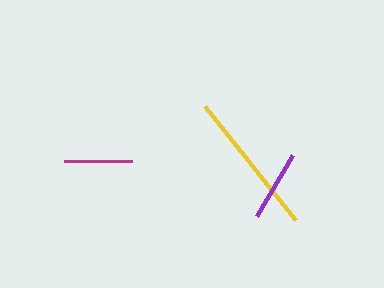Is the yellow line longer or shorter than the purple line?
The yellow line is longer than the purple line.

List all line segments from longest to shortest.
From longest to shortest: yellow, purple, magenta.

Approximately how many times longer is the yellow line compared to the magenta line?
The yellow line is approximately 2.2 times the length of the magenta line.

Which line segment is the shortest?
The magenta line is the shortest at approximately 68 pixels.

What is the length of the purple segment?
The purple segment is approximately 71 pixels long.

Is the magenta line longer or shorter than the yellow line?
The yellow line is longer than the magenta line.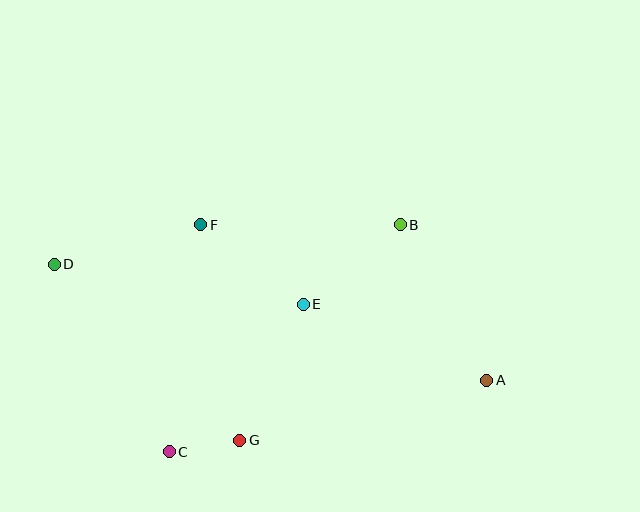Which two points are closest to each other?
Points C and G are closest to each other.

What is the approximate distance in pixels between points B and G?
The distance between B and G is approximately 269 pixels.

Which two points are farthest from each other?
Points A and D are farthest from each other.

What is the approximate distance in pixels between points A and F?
The distance between A and F is approximately 326 pixels.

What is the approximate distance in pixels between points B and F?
The distance between B and F is approximately 199 pixels.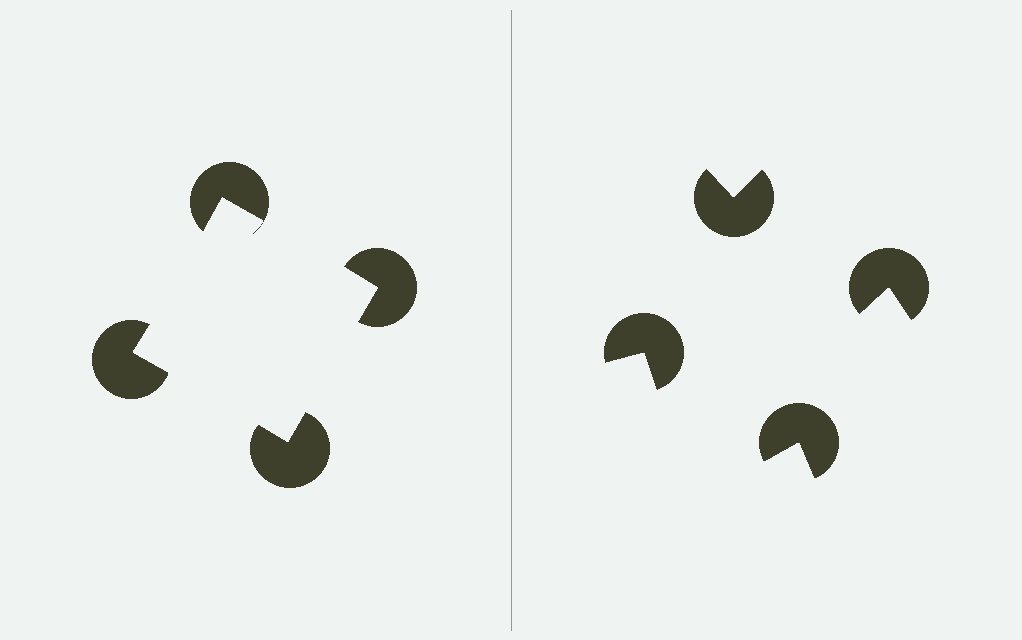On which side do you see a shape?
An illusory square appears on the left side. On the right side the wedge cuts are rotated, so no coherent shape forms.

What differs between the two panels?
The pac-man discs are positioned identically on both sides; only the wedge orientations differ. On the left they align to a square; on the right they are misaligned.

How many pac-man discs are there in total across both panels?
8 — 4 on each side.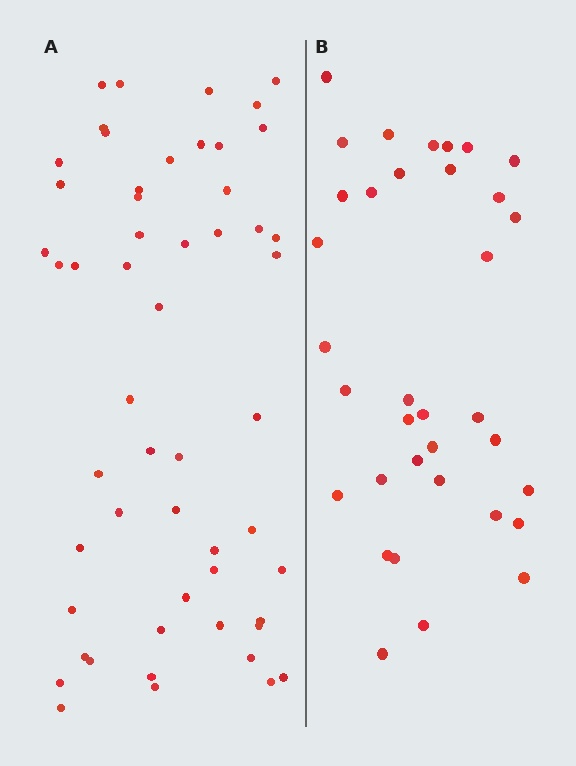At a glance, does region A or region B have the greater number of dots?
Region A (the left region) has more dots.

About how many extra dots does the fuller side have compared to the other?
Region A has approximately 20 more dots than region B.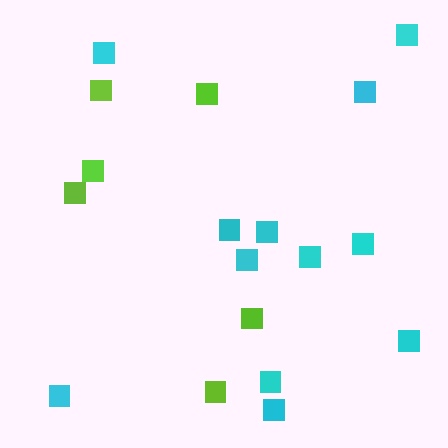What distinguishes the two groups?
There are 2 groups: one group of cyan squares (12) and one group of lime squares (6).